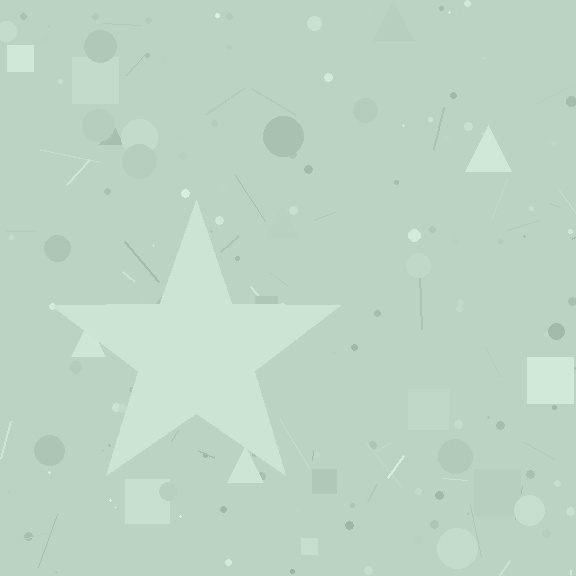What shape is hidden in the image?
A star is hidden in the image.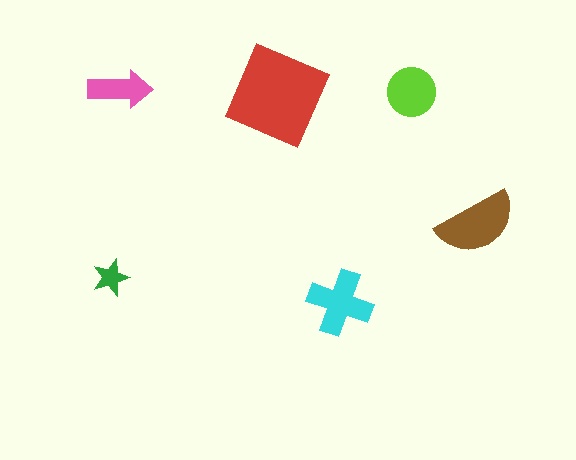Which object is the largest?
The red diamond.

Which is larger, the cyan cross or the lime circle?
The cyan cross.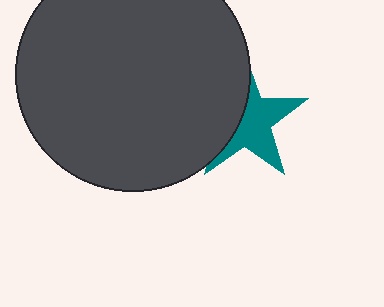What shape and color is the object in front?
The object in front is a dark gray circle.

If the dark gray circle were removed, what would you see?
You would see the complete teal star.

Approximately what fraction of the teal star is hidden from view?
Roughly 45% of the teal star is hidden behind the dark gray circle.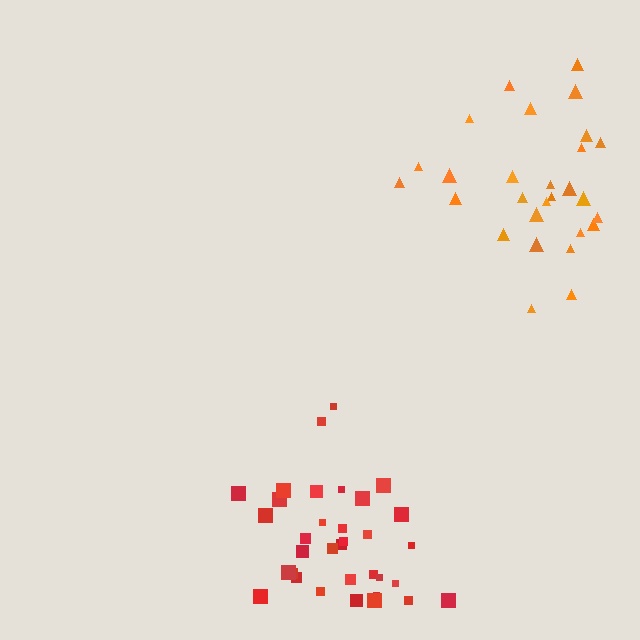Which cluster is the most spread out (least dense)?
Orange.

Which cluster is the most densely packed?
Red.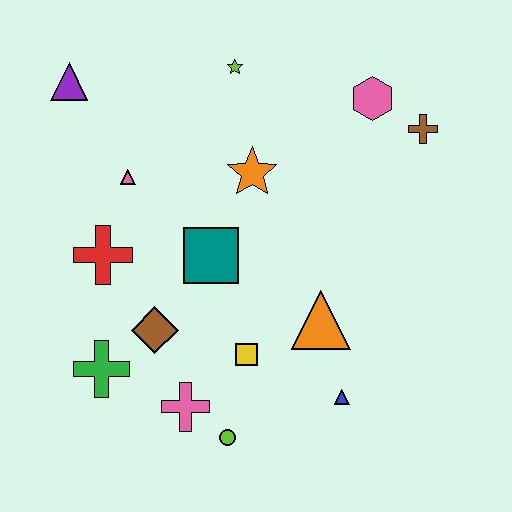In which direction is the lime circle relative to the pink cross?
The lime circle is to the right of the pink cross.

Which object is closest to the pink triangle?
The red cross is closest to the pink triangle.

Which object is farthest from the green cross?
The brown cross is farthest from the green cross.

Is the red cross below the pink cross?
No